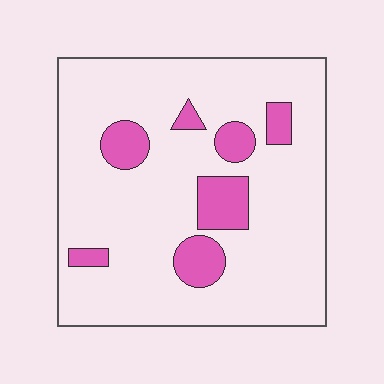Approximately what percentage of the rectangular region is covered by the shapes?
Approximately 15%.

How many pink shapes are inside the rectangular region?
7.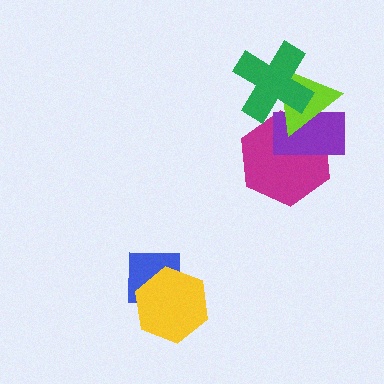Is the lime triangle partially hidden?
Yes, it is partially covered by another shape.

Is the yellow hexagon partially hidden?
No, no other shape covers it.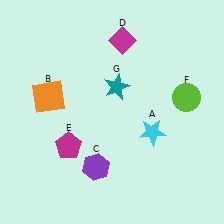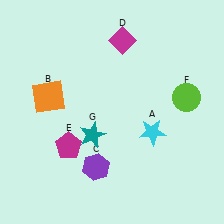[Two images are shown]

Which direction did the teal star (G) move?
The teal star (G) moved down.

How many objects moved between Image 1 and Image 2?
1 object moved between the two images.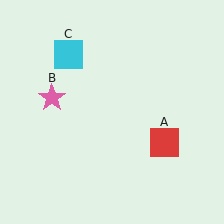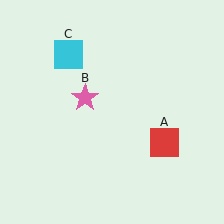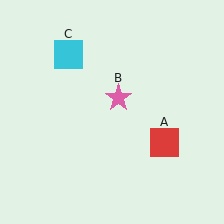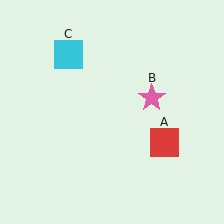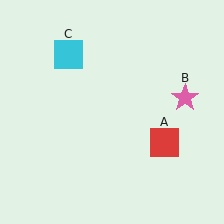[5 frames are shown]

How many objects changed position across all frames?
1 object changed position: pink star (object B).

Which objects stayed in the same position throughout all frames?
Red square (object A) and cyan square (object C) remained stationary.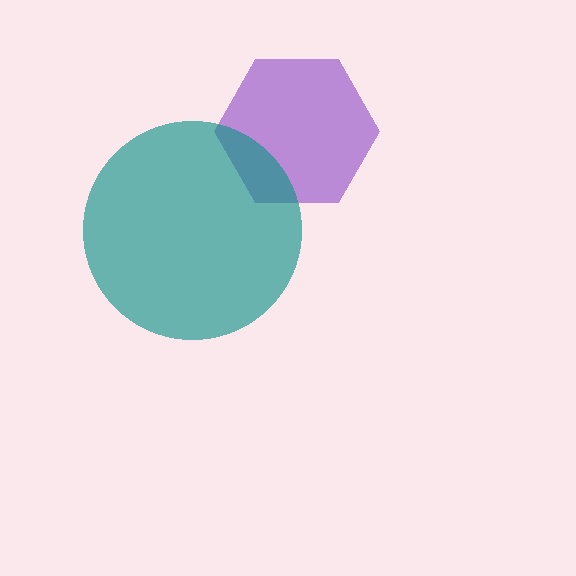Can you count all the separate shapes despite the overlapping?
Yes, there are 2 separate shapes.